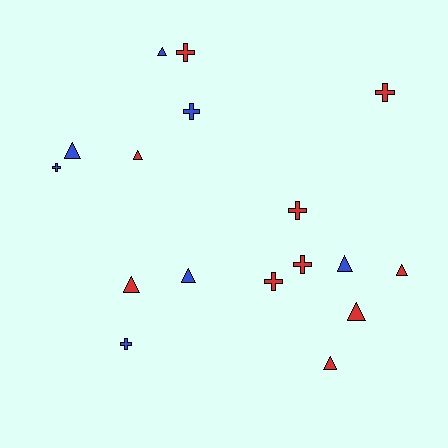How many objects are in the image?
There are 17 objects.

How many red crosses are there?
There are 5 red crosses.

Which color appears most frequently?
Red, with 10 objects.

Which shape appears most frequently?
Triangle, with 9 objects.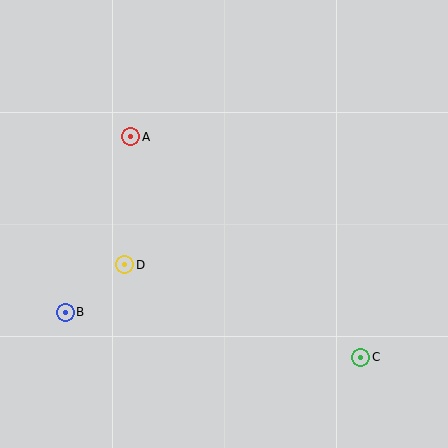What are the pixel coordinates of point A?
Point A is at (131, 137).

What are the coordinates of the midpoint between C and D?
The midpoint between C and D is at (243, 311).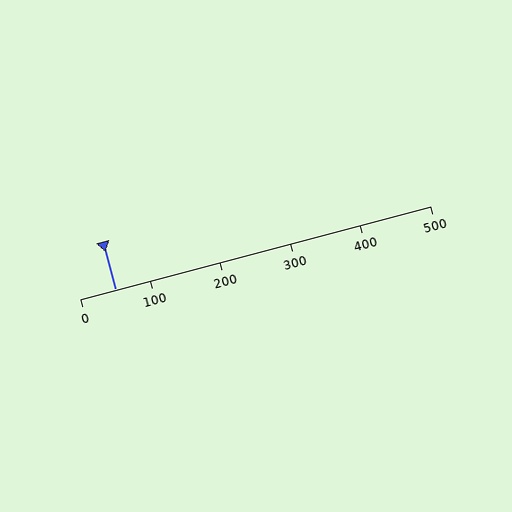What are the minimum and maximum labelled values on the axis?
The axis runs from 0 to 500.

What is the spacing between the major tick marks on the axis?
The major ticks are spaced 100 apart.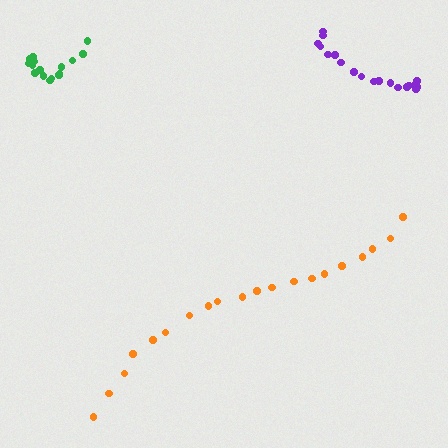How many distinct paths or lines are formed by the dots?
There are 3 distinct paths.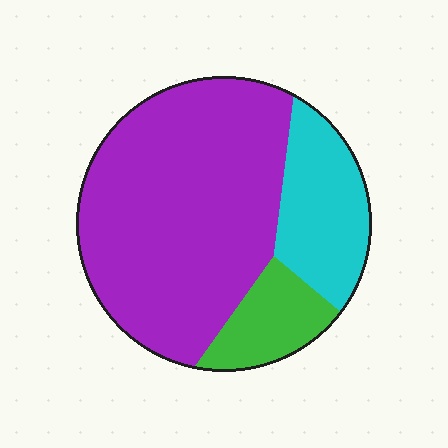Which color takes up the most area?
Purple, at roughly 65%.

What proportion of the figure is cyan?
Cyan covers around 20% of the figure.